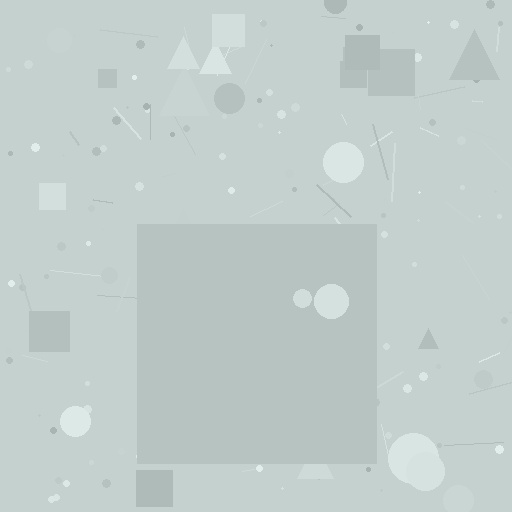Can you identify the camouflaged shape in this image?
The camouflaged shape is a square.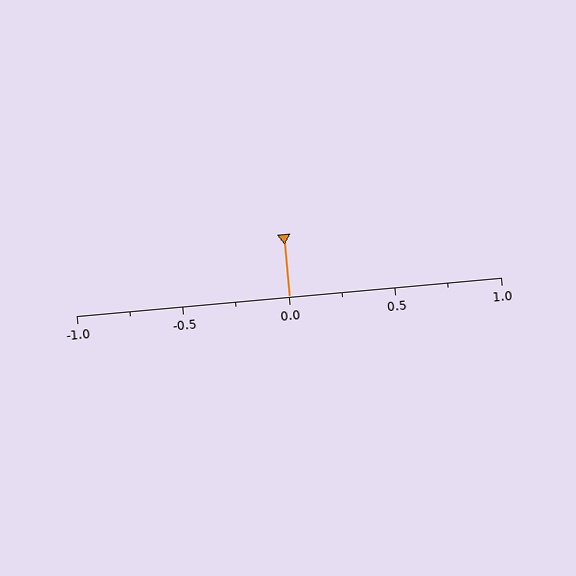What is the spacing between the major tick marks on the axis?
The major ticks are spaced 0.5 apart.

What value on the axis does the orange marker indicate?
The marker indicates approximately 0.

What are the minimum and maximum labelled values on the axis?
The axis runs from -1.0 to 1.0.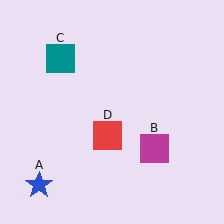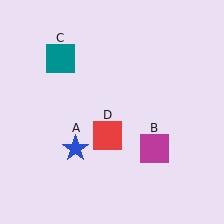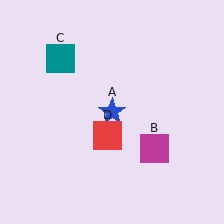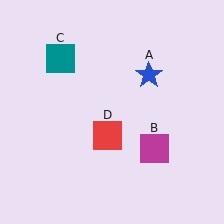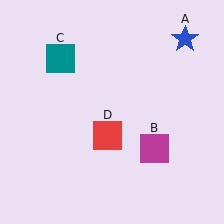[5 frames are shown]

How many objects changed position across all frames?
1 object changed position: blue star (object A).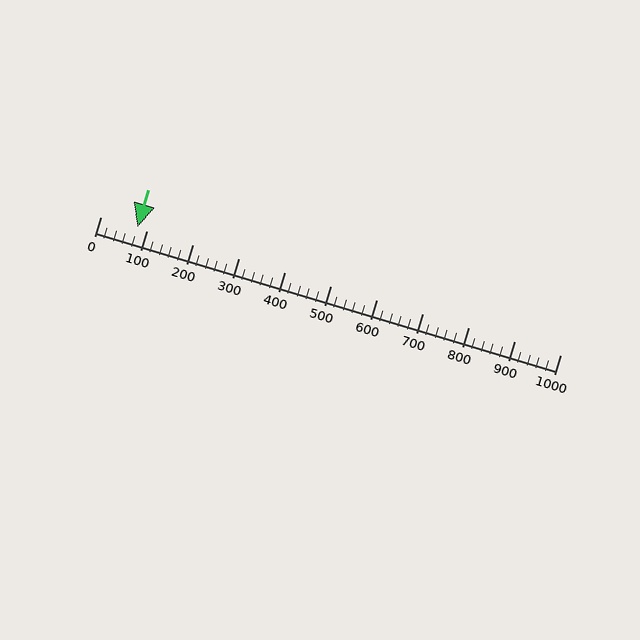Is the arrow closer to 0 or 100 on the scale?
The arrow is closer to 100.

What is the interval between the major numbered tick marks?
The major tick marks are spaced 100 units apart.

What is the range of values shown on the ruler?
The ruler shows values from 0 to 1000.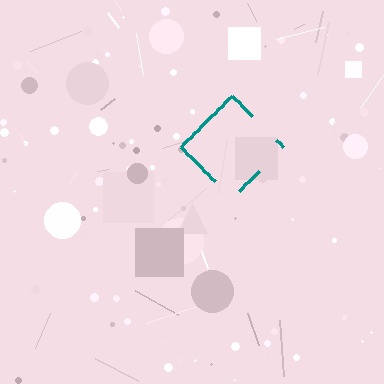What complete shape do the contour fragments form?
The contour fragments form a diamond.